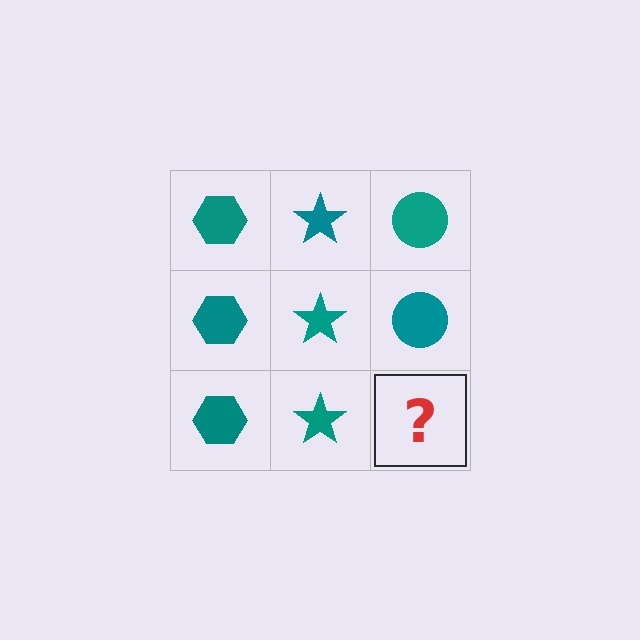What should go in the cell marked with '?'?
The missing cell should contain a teal circle.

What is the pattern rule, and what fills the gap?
The rule is that each column has a consistent shape. The gap should be filled with a teal circle.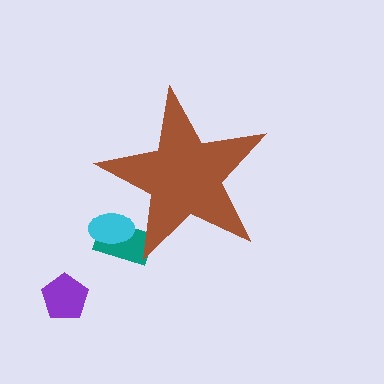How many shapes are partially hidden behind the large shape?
2 shapes are partially hidden.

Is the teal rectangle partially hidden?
Yes, the teal rectangle is partially hidden behind the brown star.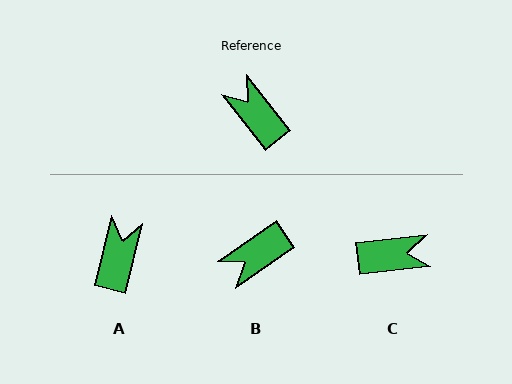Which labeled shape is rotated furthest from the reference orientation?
C, about 122 degrees away.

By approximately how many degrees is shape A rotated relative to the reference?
Approximately 52 degrees clockwise.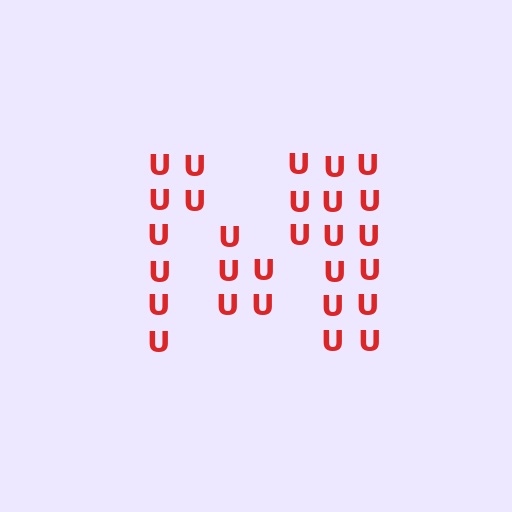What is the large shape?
The large shape is the letter M.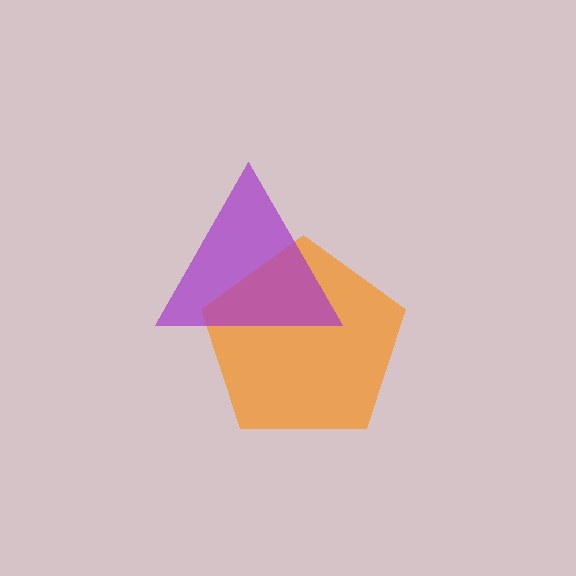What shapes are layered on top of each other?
The layered shapes are: an orange pentagon, a purple triangle.